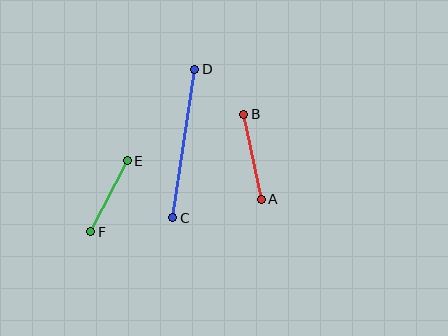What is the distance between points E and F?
The distance is approximately 80 pixels.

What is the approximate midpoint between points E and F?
The midpoint is at approximately (109, 196) pixels.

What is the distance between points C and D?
The distance is approximately 150 pixels.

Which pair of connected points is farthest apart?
Points C and D are farthest apart.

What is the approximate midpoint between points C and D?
The midpoint is at approximately (184, 143) pixels.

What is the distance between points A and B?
The distance is approximately 87 pixels.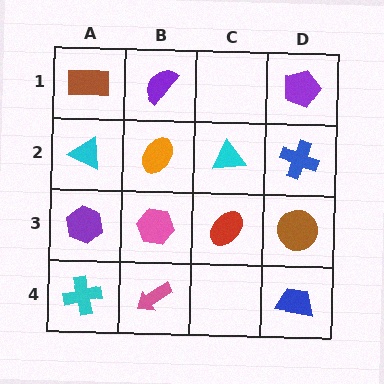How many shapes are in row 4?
3 shapes.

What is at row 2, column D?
A blue cross.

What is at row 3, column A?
A purple hexagon.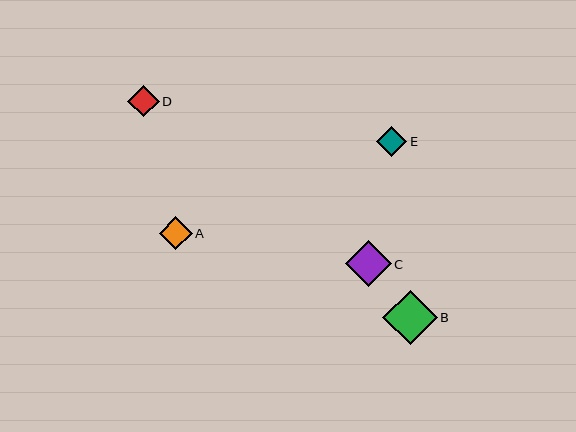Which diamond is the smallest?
Diamond E is the smallest with a size of approximately 30 pixels.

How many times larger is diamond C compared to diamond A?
Diamond C is approximately 1.4 times the size of diamond A.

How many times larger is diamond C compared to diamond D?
Diamond C is approximately 1.5 times the size of diamond D.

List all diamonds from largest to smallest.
From largest to smallest: B, C, A, D, E.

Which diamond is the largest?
Diamond B is the largest with a size of approximately 54 pixels.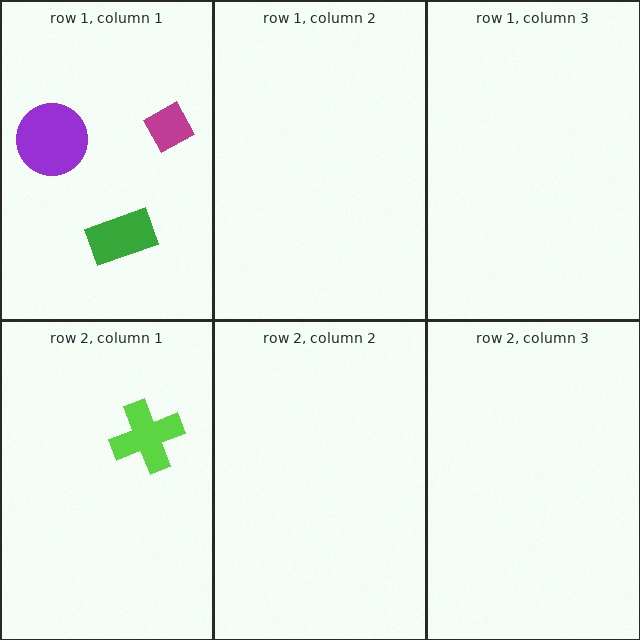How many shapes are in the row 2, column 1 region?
1.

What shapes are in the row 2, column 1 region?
The lime cross.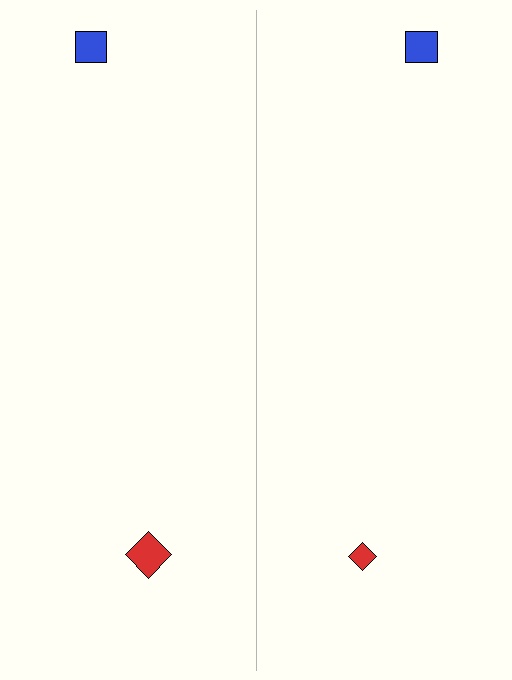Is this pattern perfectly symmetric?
No, the pattern is not perfectly symmetric. The red diamond on the right side has a different size than its mirror counterpart.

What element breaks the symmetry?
The red diamond on the right side has a different size than its mirror counterpart.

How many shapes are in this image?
There are 4 shapes in this image.